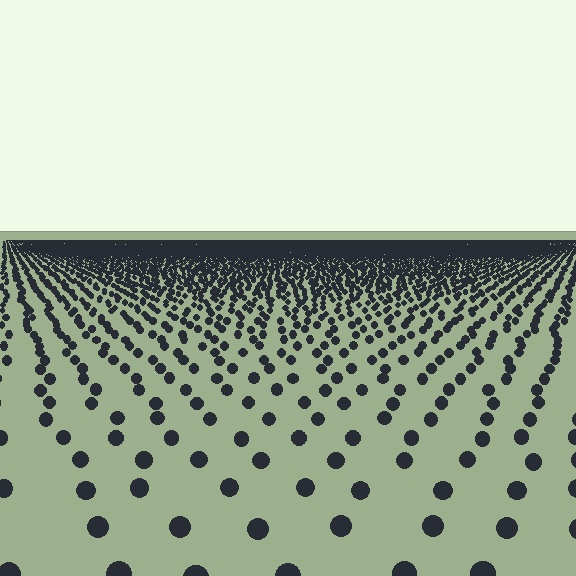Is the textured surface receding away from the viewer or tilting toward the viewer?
The surface is receding away from the viewer. Texture elements get smaller and denser toward the top.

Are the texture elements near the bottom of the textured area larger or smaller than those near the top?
Larger. Near the bottom, elements are closer to the viewer and appear at a bigger on-screen size.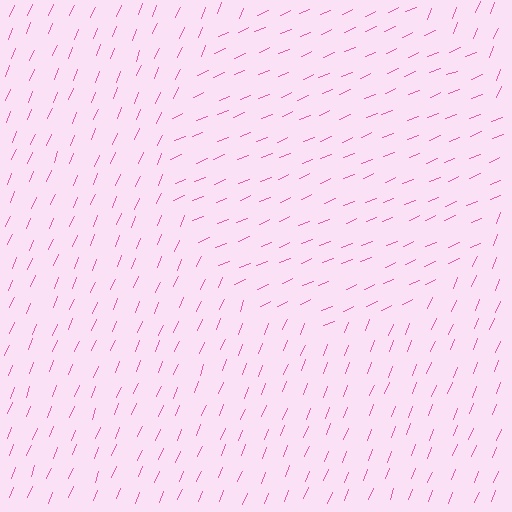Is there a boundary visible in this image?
Yes, there is a texture boundary formed by a change in line orientation.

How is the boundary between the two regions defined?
The boundary is defined purely by a change in line orientation (approximately 45 degrees difference). All lines are the same color and thickness.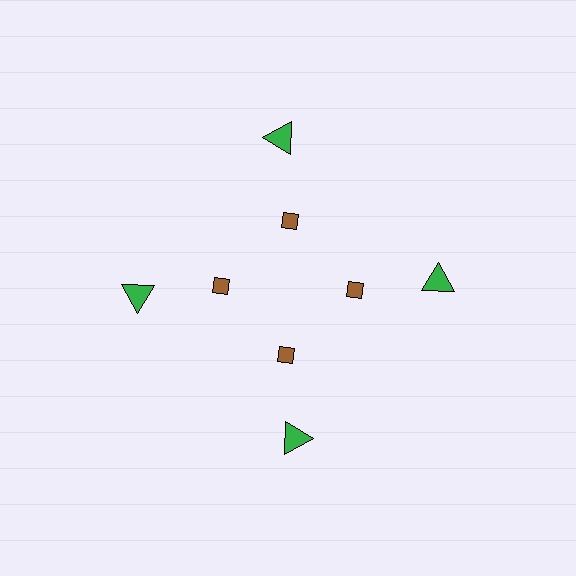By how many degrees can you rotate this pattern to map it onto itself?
The pattern maps onto itself every 90 degrees of rotation.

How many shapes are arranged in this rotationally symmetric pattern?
There are 8 shapes, arranged in 4 groups of 2.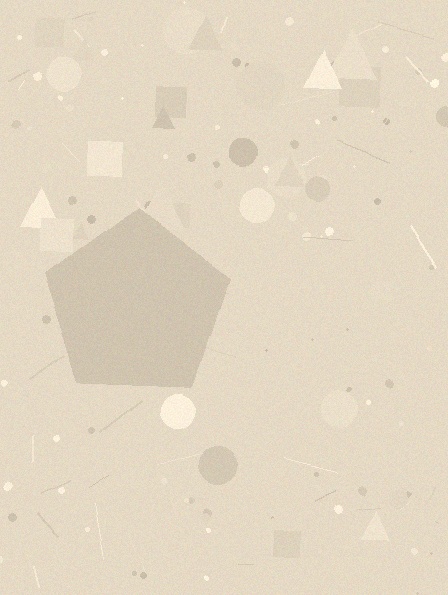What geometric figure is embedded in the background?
A pentagon is embedded in the background.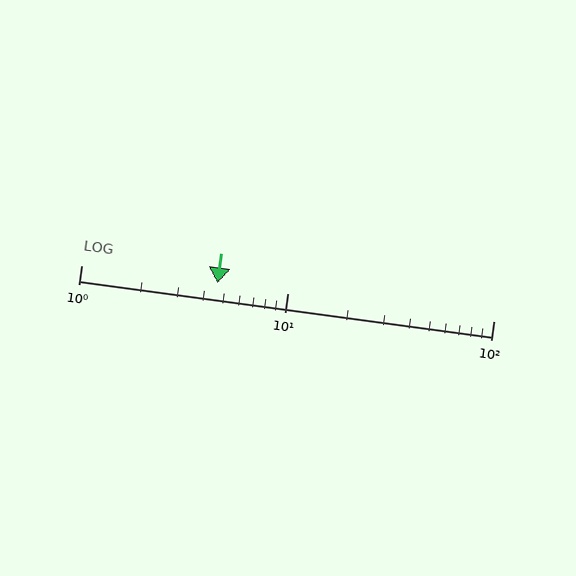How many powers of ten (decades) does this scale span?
The scale spans 2 decades, from 1 to 100.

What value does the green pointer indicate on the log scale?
The pointer indicates approximately 4.6.